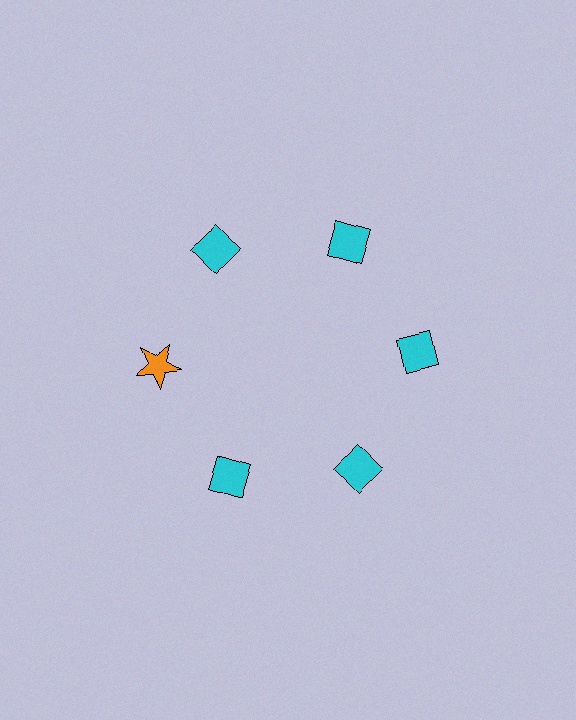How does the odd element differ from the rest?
It differs in both color (orange instead of cyan) and shape (star instead of diamond).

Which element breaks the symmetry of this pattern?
The orange star at roughly the 9 o'clock position breaks the symmetry. All other shapes are cyan diamonds.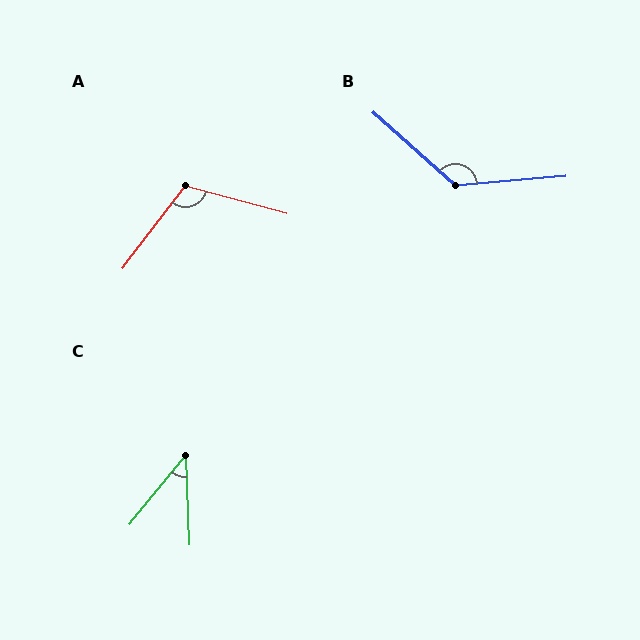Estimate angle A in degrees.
Approximately 112 degrees.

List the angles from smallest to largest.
C (41°), A (112°), B (133°).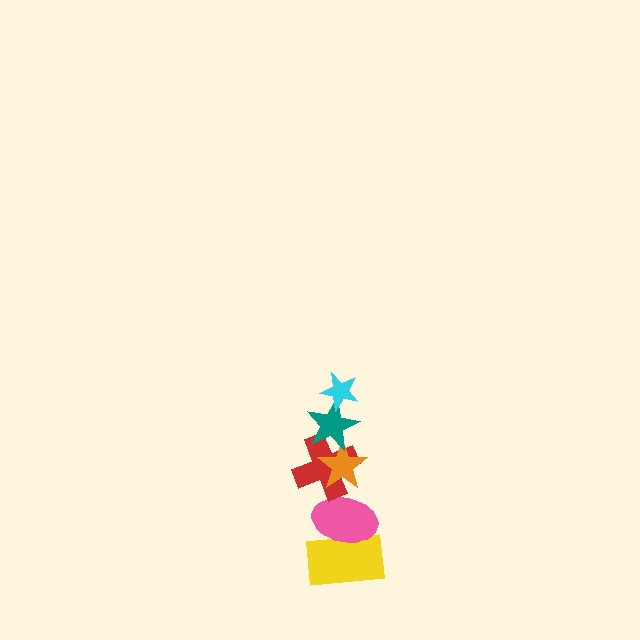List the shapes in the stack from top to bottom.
From top to bottom: the cyan star, the teal star, the orange star, the red cross, the pink ellipse, the yellow rectangle.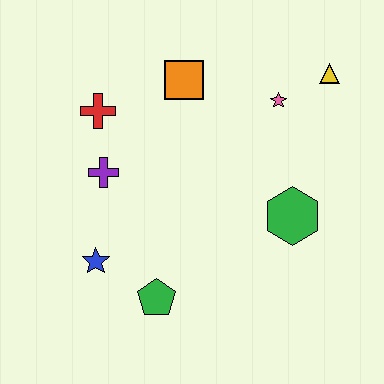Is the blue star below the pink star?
Yes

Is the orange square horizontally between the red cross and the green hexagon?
Yes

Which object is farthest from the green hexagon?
The red cross is farthest from the green hexagon.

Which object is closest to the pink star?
The yellow triangle is closest to the pink star.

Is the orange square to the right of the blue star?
Yes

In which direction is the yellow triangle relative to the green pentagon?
The yellow triangle is above the green pentagon.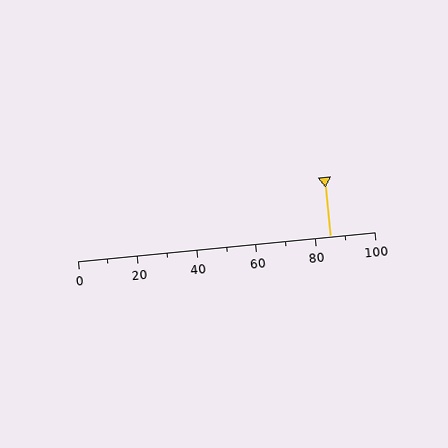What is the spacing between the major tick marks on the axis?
The major ticks are spaced 20 apart.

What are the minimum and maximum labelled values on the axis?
The axis runs from 0 to 100.